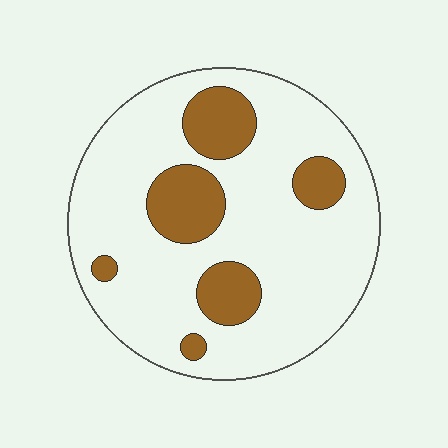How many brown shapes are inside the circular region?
6.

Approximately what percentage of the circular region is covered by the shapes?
Approximately 20%.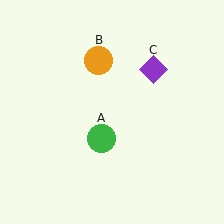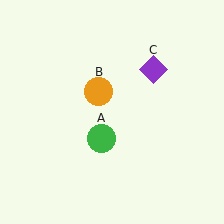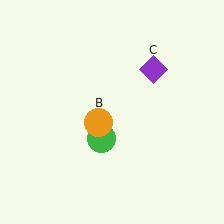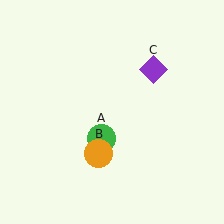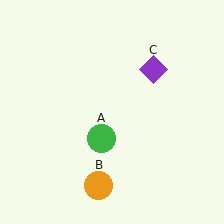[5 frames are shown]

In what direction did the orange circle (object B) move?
The orange circle (object B) moved down.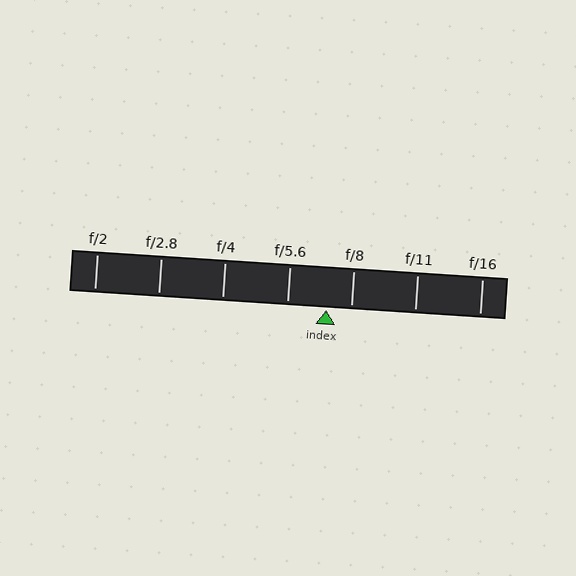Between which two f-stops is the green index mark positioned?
The index mark is between f/5.6 and f/8.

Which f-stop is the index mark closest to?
The index mark is closest to f/8.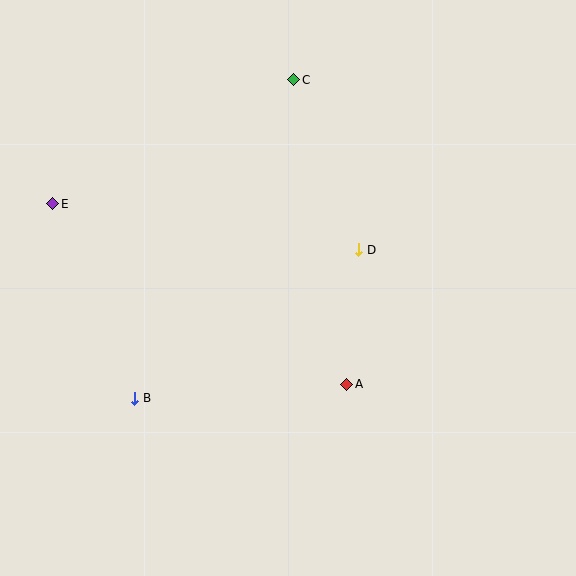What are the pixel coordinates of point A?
Point A is at (347, 384).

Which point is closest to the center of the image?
Point D at (359, 250) is closest to the center.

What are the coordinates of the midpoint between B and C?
The midpoint between B and C is at (214, 239).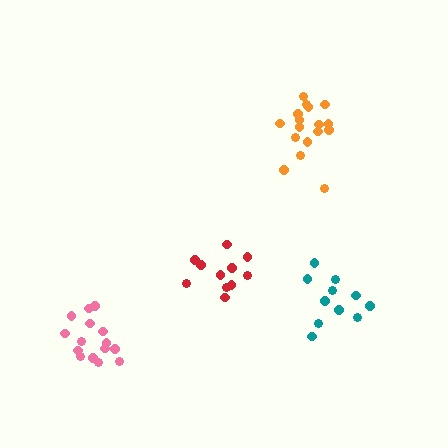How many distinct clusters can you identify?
There are 4 distinct clusters.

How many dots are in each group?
Group 1: 17 dots, Group 2: 15 dots, Group 3: 11 dots, Group 4: 11 dots (54 total).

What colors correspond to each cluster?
The clusters are colored: orange, pink, red, teal.